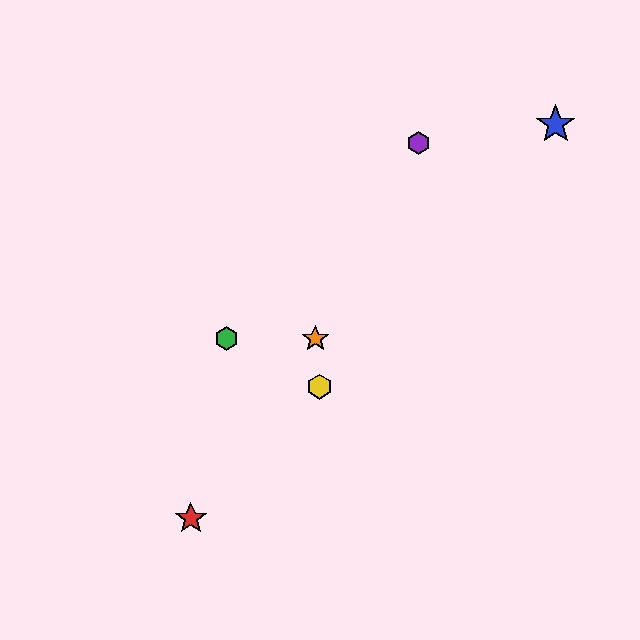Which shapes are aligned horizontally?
The green hexagon, the orange star are aligned horizontally.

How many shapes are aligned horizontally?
2 shapes (the green hexagon, the orange star) are aligned horizontally.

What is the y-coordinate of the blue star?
The blue star is at y≈124.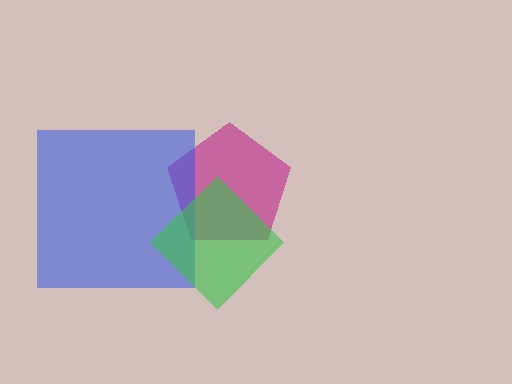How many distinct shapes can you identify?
There are 3 distinct shapes: a magenta pentagon, a blue square, a green diamond.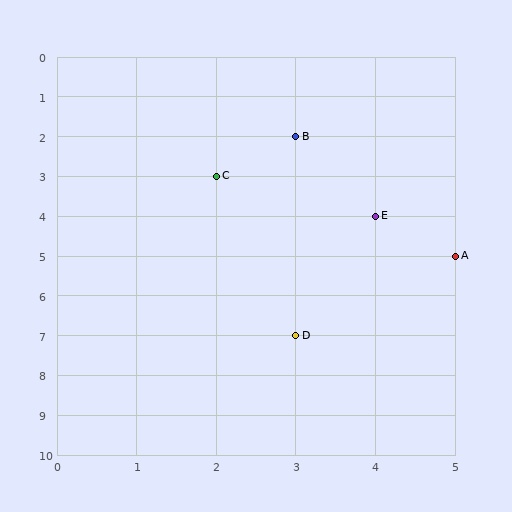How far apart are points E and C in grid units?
Points E and C are 2 columns and 1 row apart (about 2.2 grid units diagonally).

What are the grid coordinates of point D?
Point D is at grid coordinates (3, 7).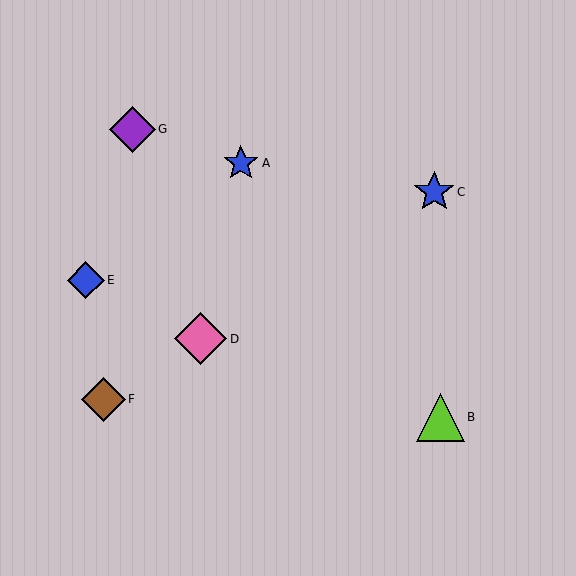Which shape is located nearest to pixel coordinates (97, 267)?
The blue diamond (labeled E) at (86, 280) is nearest to that location.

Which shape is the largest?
The pink diamond (labeled D) is the largest.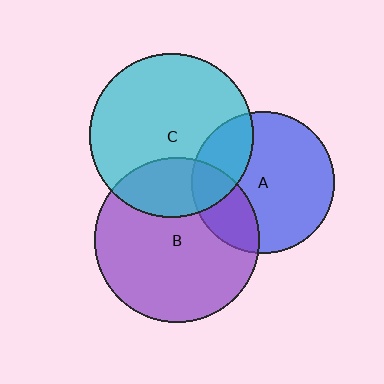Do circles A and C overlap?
Yes.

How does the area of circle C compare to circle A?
Approximately 1.3 times.